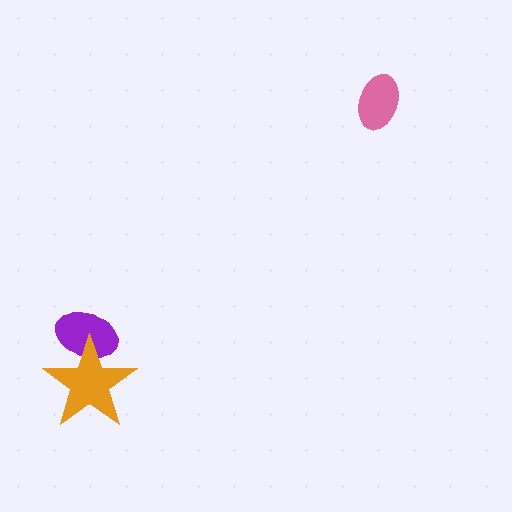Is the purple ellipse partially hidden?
Yes, it is partially covered by another shape.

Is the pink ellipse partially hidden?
No, no other shape covers it.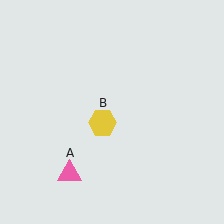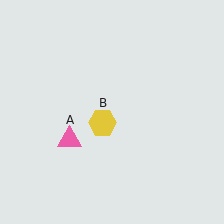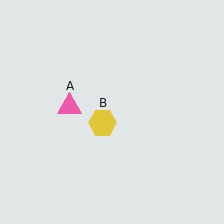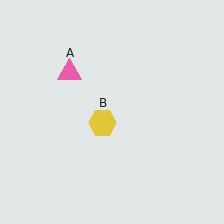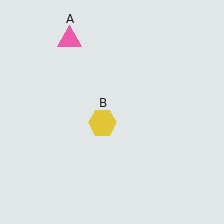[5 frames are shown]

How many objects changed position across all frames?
1 object changed position: pink triangle (object A).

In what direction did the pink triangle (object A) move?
The pink triangle (object A) moved up.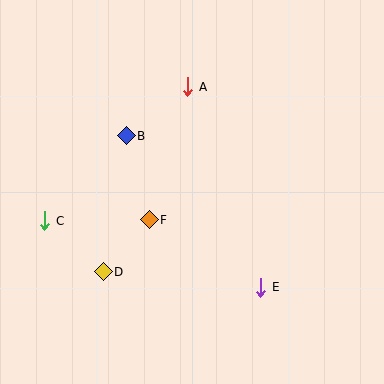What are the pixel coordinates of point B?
Point B is at (126, 136).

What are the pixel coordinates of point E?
Point E is at (261, 287).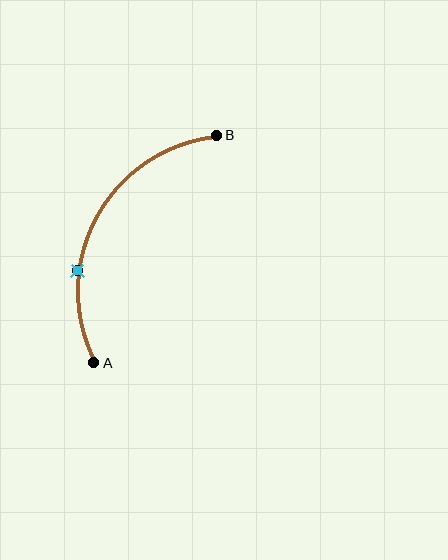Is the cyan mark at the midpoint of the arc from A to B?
No. The cyan mark lies on the arc but is closer to endpoint A. The arc midpoint would be at the point on the curve equidistant along the arc from both A and B.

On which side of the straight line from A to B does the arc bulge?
The arc bulges to the left of the straight line connecting A and B.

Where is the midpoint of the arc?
The arc midpoint is the point on the curve farthest from the straight line joining A and B. It sits to the left of that line.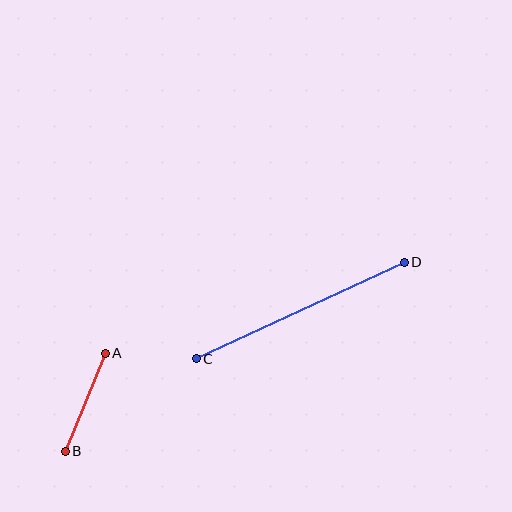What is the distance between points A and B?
The distance is approximately 106 pixels.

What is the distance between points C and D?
The distance is approximately 230 pixels.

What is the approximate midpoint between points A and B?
The midpoint is at approximately (85, 402) pixels.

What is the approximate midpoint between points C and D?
The midpoint is at approximately (300, 310) pixels.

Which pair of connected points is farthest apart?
Points C and D are farthest apart.